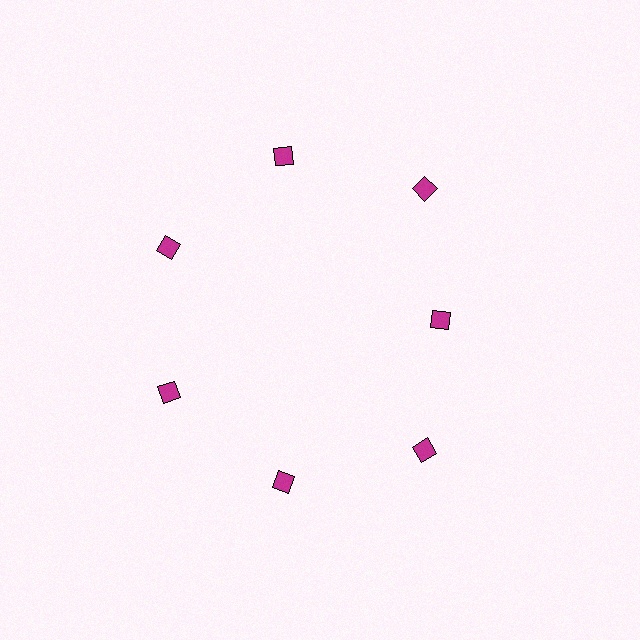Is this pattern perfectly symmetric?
No. The 7 magenta diamonds are arranged in a ring, but one element near the 3 o'clock position is pulled inward toward the center, breaking the 7-fold rotational symmetry.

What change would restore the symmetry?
The symmetry would be restored by moving it outward, back onto the ring so that all 7 diamonds sit at equal angles and equal distance from the center.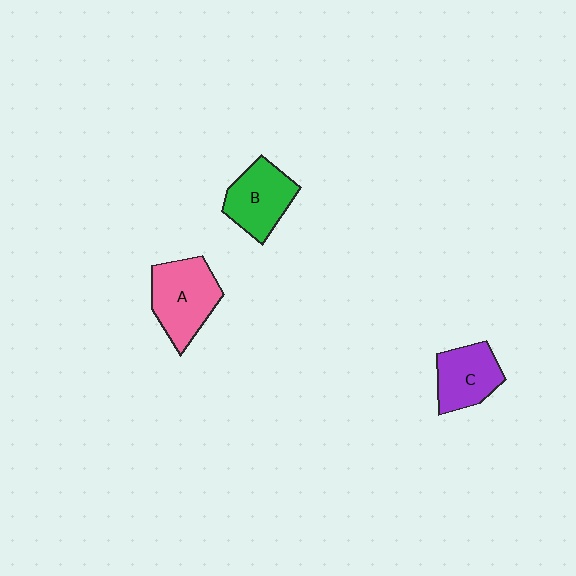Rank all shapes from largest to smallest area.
From largest to smallest: A (pink), B (green), C (purple).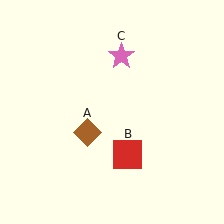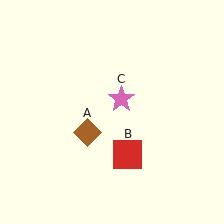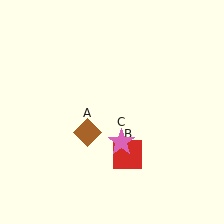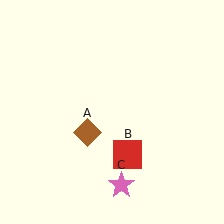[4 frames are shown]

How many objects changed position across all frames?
1 object changed position: pink star (object C).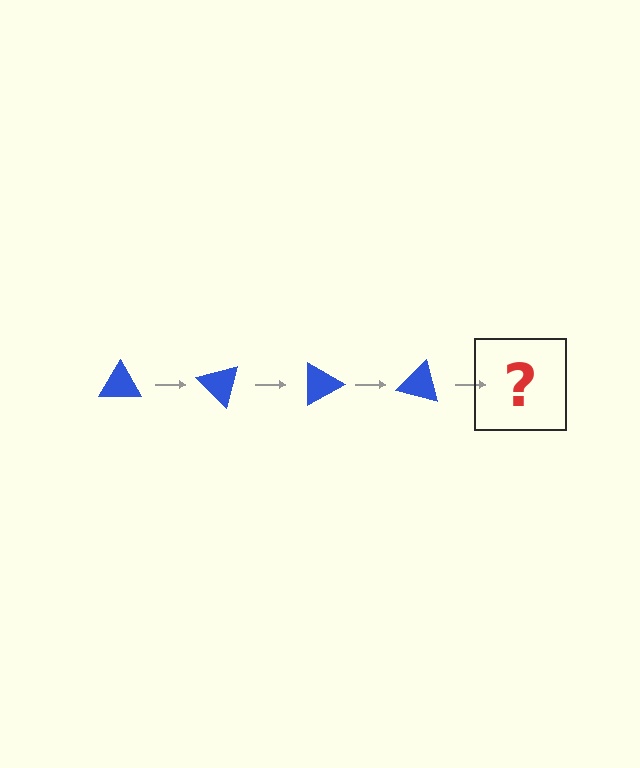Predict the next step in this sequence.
The next step is a blue triangle rotated 180 degrees.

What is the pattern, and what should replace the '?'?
The pattern is that the triangle rotates 45 degrees each step. The '?' should be a blue triangle rotated 180 degrees.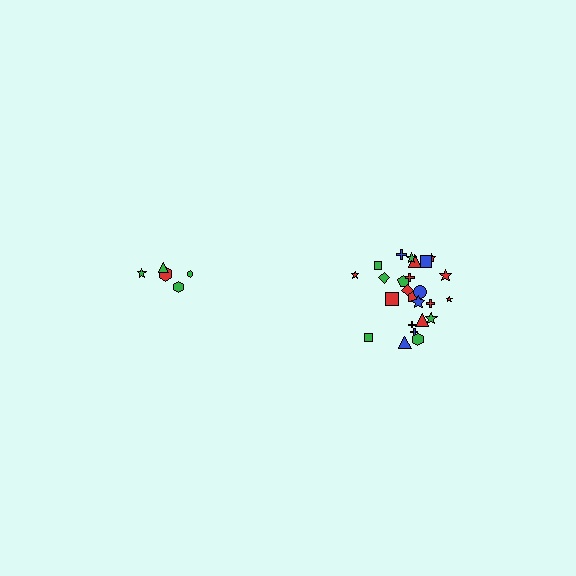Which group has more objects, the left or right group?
The right group.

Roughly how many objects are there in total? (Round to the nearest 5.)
Roughly 30 objects in total.